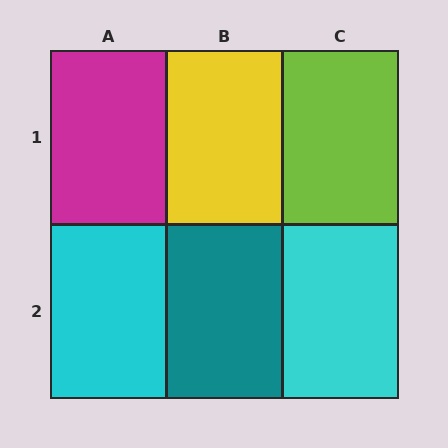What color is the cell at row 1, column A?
Magenta.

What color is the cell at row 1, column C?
Lime.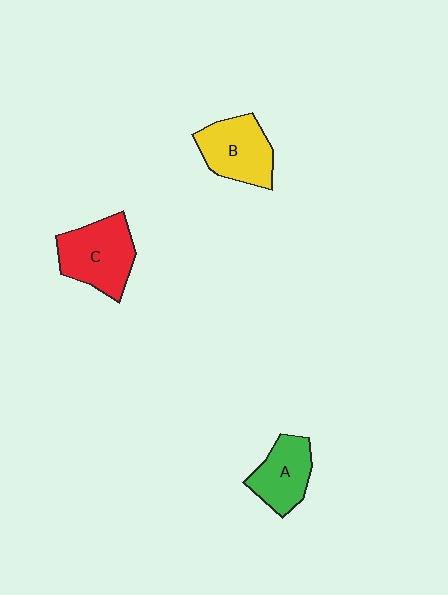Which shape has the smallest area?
Shape A (green).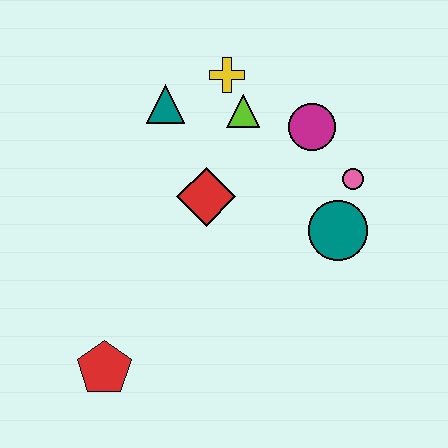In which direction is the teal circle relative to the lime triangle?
The teal circle is below the lime triangle.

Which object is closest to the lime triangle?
The yellow cross is closest to the lime triangle.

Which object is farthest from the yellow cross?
The red pentagon is farthest from the yellow cross.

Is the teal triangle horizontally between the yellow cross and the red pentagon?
Yes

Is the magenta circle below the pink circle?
No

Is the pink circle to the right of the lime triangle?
Yes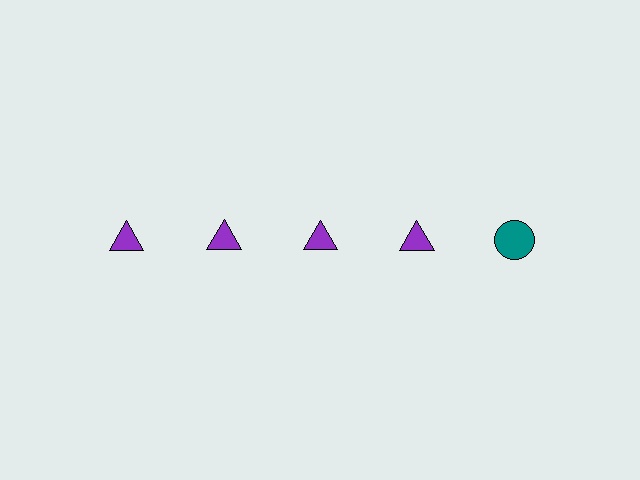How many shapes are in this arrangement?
There are 5 shapes arranged in a grid pattern.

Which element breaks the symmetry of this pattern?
The teal circle in the top row, rightmost column breaks the symmetry. All other shapes are purple triangles.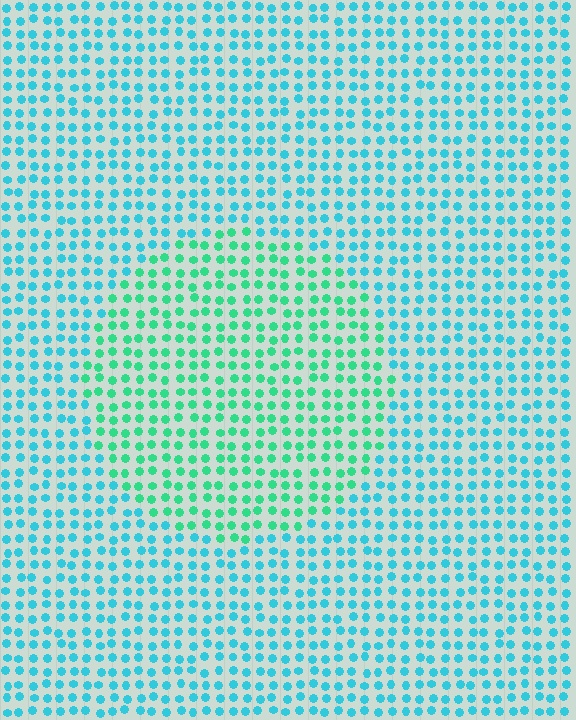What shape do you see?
I see a circle.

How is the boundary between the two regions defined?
The boundary is defined purely by a slight shift in hue (about 36 degrees). Spacing, size, and orientation are identical on both sides.